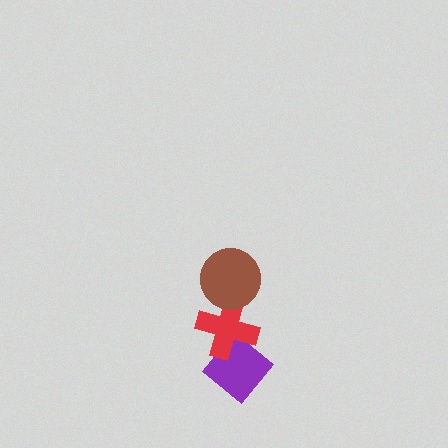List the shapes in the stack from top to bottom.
From top to bottom: the brown circle, the red cross, the purple diamond.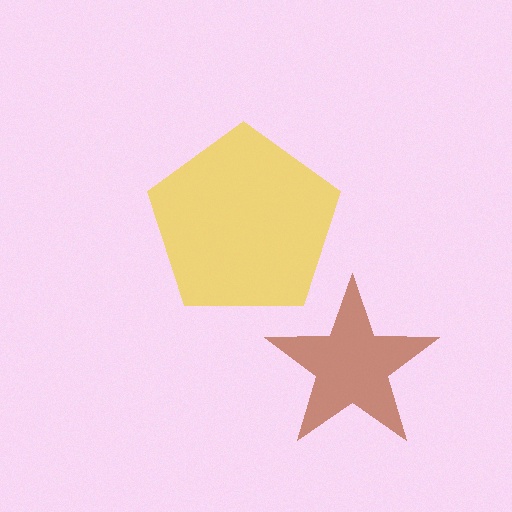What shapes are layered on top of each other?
The layered shapes are: a yellow pentagon, a brown star.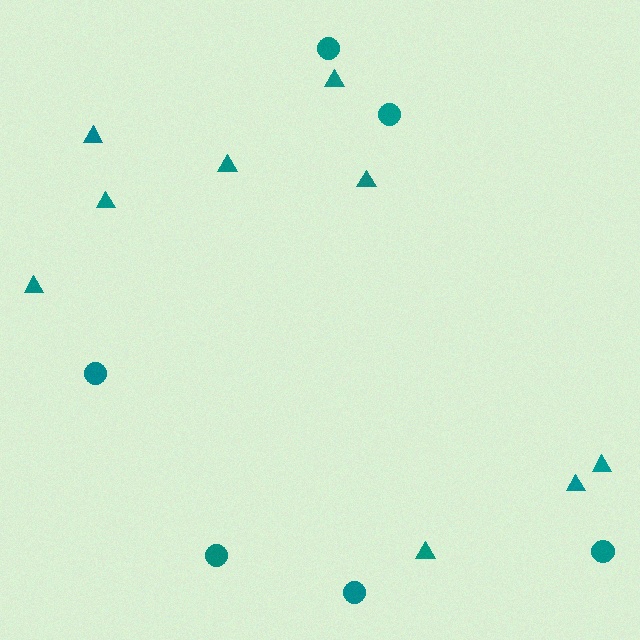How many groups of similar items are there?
There are 2 groups: one group of circles (6) and one group of triangles (9).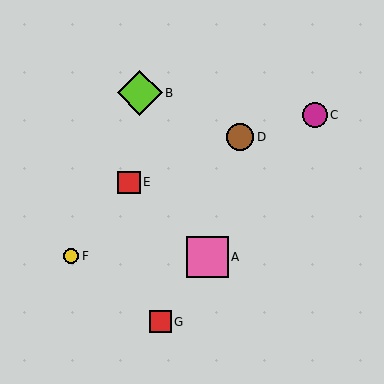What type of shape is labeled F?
Shape F is a yellow circle.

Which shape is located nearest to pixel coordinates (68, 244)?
The yellow circle (labeled F) at (71, 256) is nearest to that location.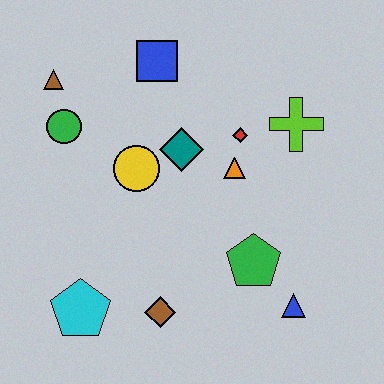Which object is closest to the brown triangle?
The green circle is closest to the brown triangle.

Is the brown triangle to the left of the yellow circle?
Yes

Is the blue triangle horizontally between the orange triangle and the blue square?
No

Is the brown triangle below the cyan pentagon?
No